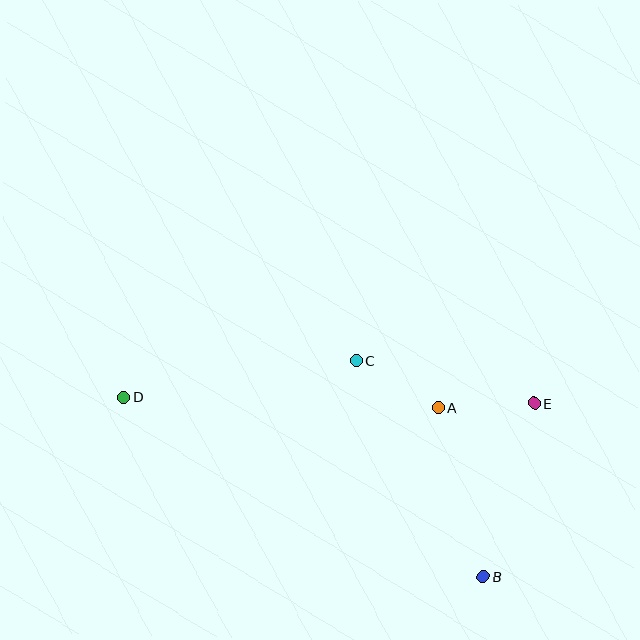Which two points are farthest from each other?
Points D and E are farthest from each other.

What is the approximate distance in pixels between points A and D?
The distance between A and D is approximately 315 pixels.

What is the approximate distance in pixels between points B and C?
The distance between B and C is approximately 251 pixels.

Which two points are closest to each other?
Points A and C are closest to each other.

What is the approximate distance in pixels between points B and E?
The distance between B and E is approximately 181 pixels.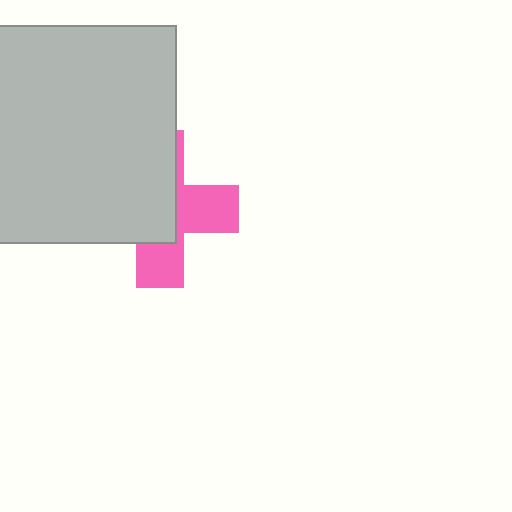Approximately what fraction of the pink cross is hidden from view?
Roughly 57% of the pink cross is hidden behind the light gray square.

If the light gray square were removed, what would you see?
You would see the complete pink cross.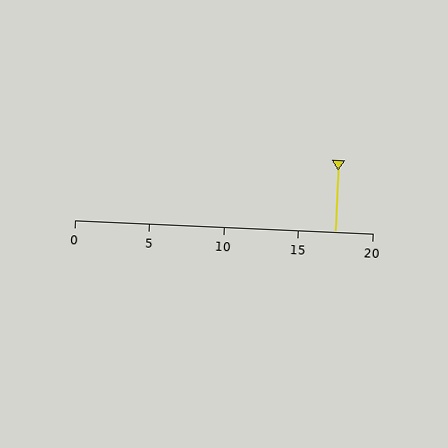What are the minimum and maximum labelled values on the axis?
The axis runs from 0 to 20.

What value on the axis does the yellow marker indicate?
The marker indicates approximately 17.5.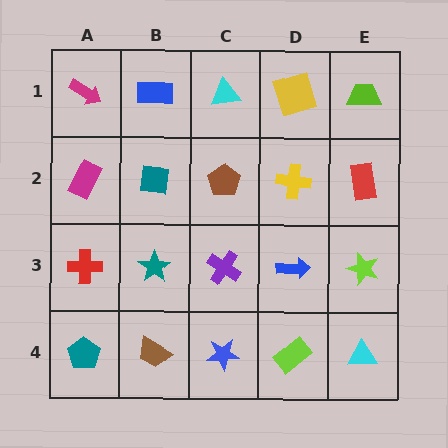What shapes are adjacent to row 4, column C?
A purple cross (row 3, column C), a brown trapezoid (row 4, column B), a lime rectangle (row 4, column D).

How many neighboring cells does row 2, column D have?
4.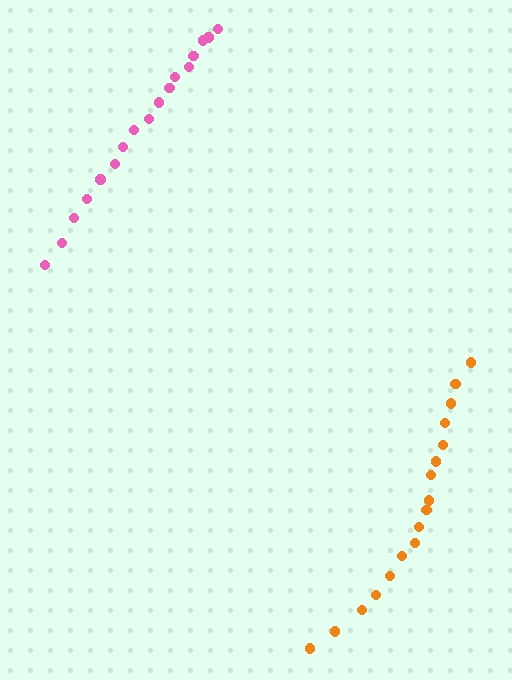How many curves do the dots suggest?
There are 2 distinct paths.